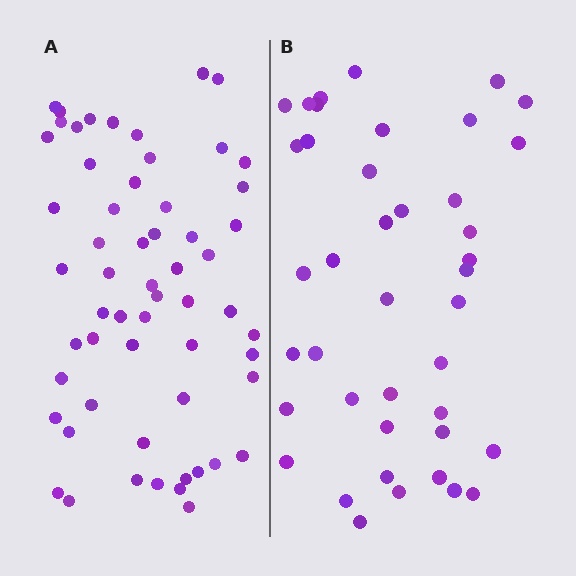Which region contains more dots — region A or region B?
Region A (the left region) has more dots.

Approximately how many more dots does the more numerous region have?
Region A has approximately 15 more dots than region B.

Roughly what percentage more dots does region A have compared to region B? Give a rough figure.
About 40% more.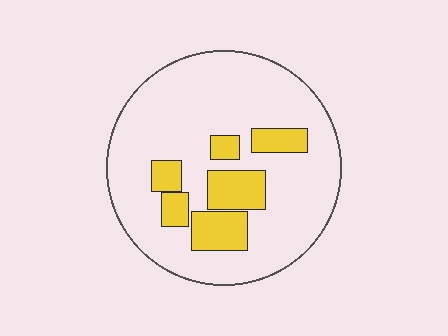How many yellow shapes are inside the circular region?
6.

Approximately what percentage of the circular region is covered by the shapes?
Approximately 20%.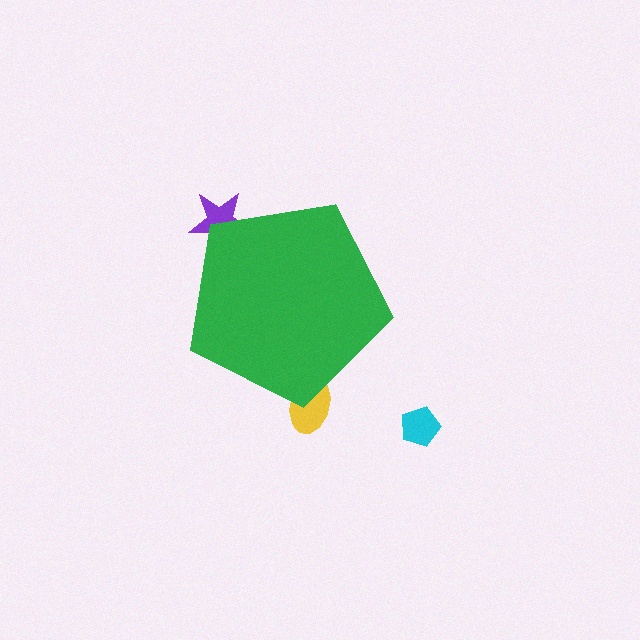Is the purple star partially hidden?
Yes, the purple star is partially hidden behind the green pentagon.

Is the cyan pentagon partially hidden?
No, the cyan pentagon is fully visible.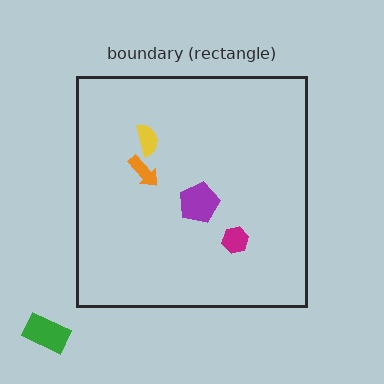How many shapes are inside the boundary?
4 inside, 1 outside.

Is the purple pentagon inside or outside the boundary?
Inside.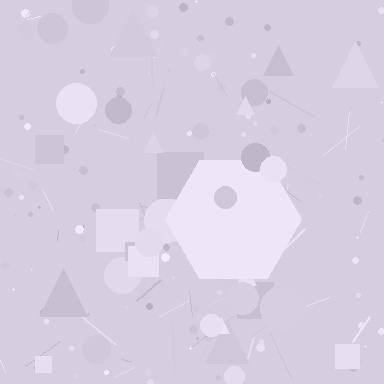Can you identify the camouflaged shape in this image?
The camouflaged shape is a hexagon.